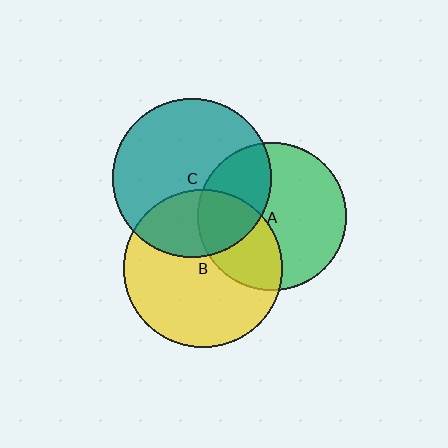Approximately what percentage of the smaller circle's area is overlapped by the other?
Approximately 30%.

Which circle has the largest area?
Circle C (teal).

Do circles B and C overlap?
Yes.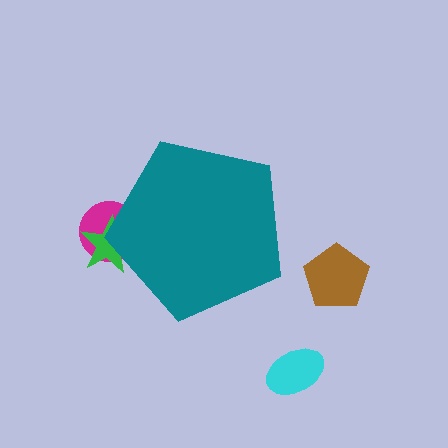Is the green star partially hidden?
Yes, the green star is partially hidden behind the teal pentagon.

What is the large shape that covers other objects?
A teal pentagon.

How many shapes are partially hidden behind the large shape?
2 shapes are partially hidden.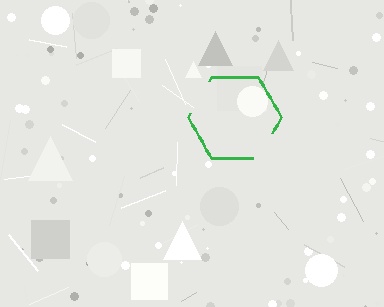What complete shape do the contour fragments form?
The contour fragments form a hexagon.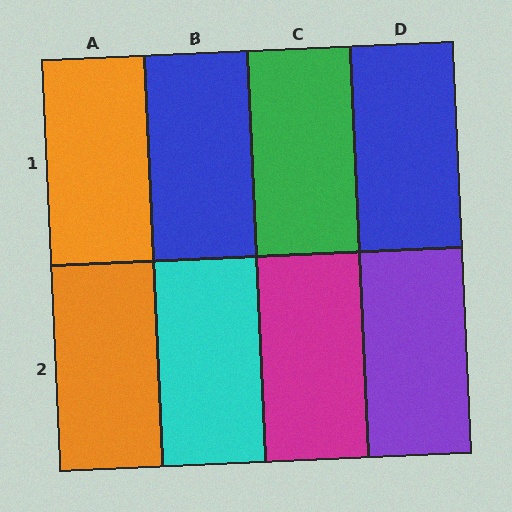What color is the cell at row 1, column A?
Orange.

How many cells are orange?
2 cells are orange.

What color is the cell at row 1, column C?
Green.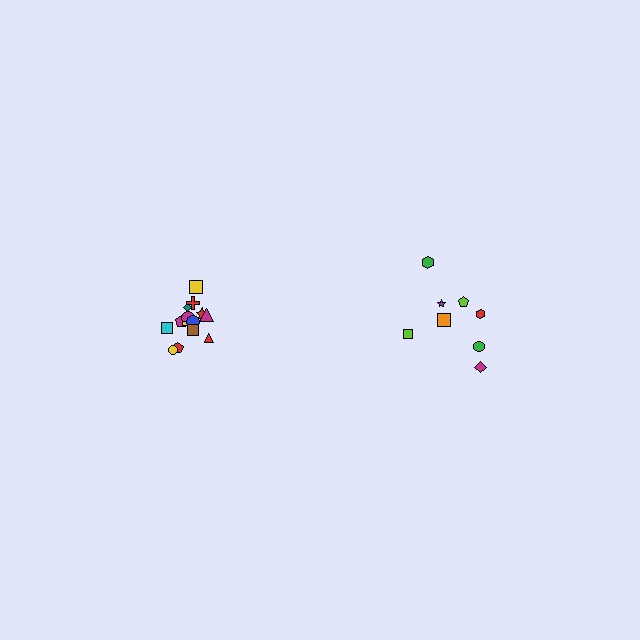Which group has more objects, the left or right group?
The left group.